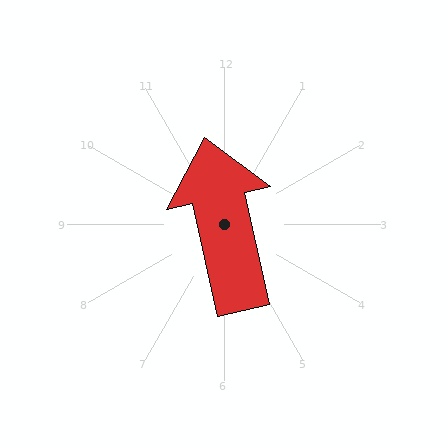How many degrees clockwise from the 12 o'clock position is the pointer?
Approximately 347 degrees.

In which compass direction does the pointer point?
North.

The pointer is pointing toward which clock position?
Roughly 12 o'clock.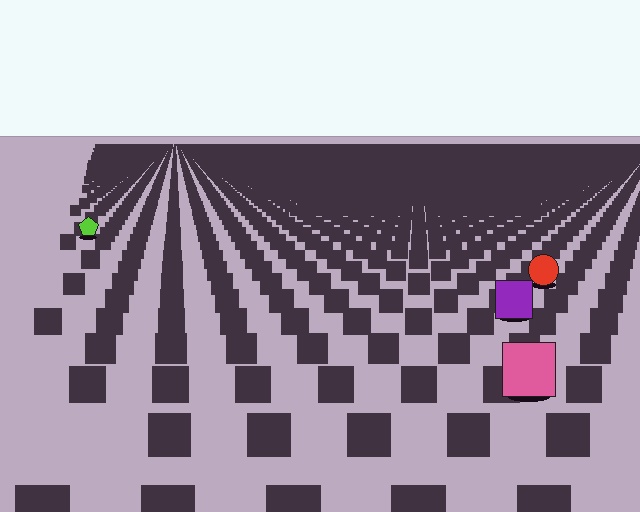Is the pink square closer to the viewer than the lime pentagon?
Yes. The pink square is closer — you can tell from the texture gradient: the ground texture is coarser near it.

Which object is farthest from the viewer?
The lime pentagon is farthest from the viewer. It appears smaller and the ground texture around it is denser.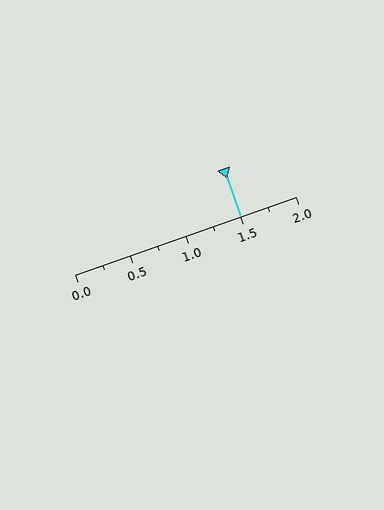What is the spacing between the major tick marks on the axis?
The major ticks are spaced 0.5 apart.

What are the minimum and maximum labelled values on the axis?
The axis runs from 0.0 to 2.0.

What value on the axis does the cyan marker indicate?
The marker indicates approximately 1.5.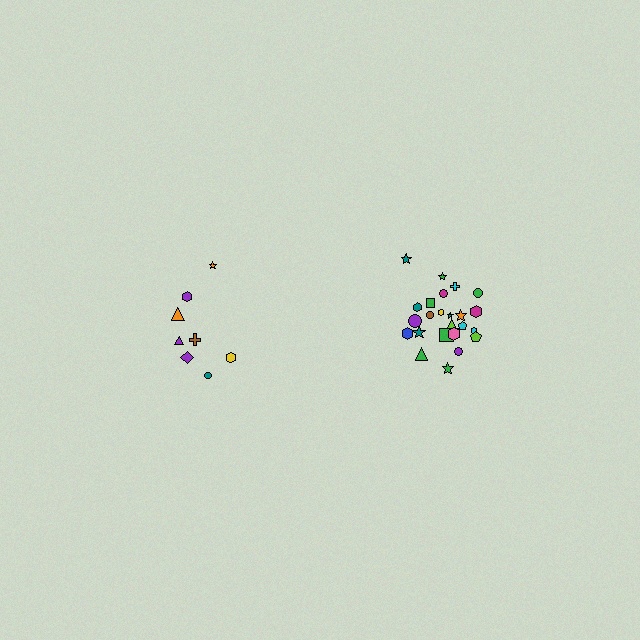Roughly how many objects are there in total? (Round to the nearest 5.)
Roughly 35 objects in total.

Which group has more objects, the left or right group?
The right group.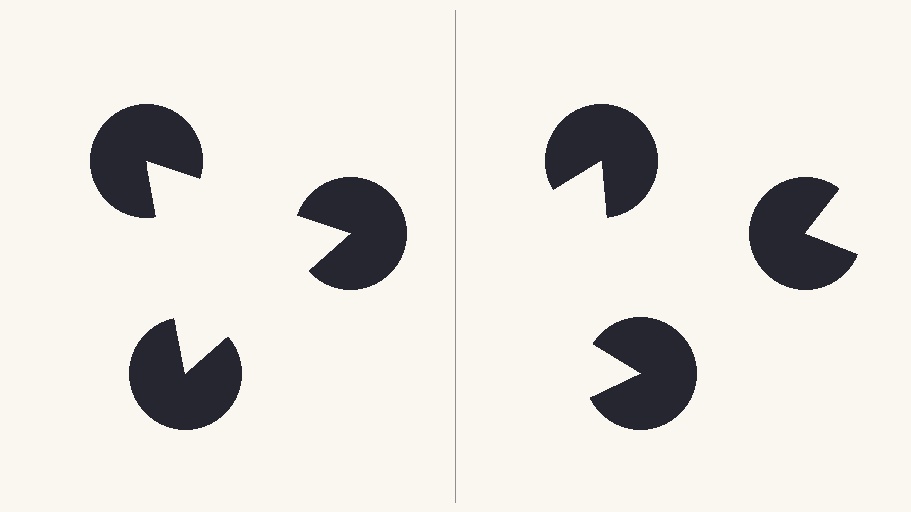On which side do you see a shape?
An illusory triangle appears on the left side. On the right side the wedge cuts are rotated, so no coherent shape forms.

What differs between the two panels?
The pac-man discs are positioned identically on both sides; only the wedge orientations differ. On the left they align to a triangle; on the right they are misaligned.